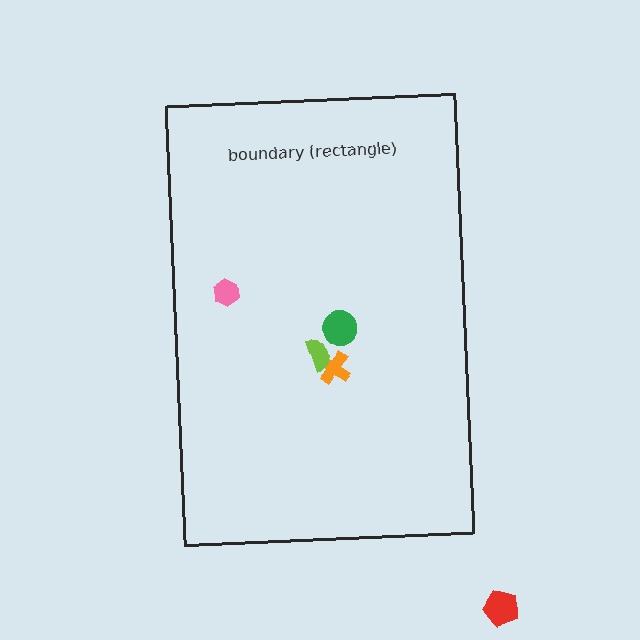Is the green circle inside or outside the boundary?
Inside.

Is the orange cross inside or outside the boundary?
Inside.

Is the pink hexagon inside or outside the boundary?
Inside.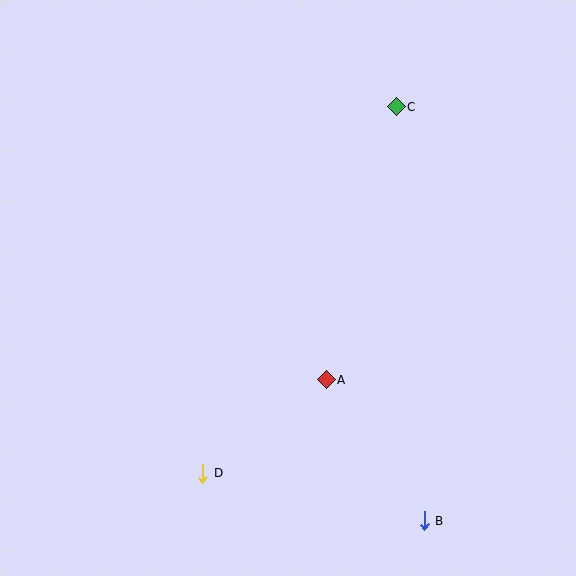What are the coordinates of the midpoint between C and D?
The midpoint between C and D is at (300, 290).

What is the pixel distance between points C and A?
The distance between C and A is 282 pixels.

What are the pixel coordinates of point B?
Point B is at (424, 521).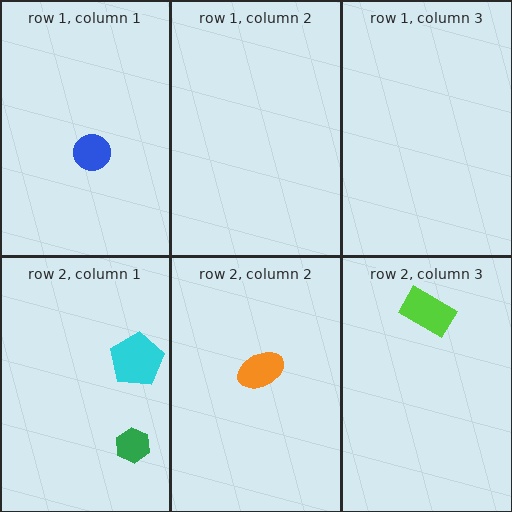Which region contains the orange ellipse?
The row 2, column 2 region.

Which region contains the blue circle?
The row 1, column 1 region.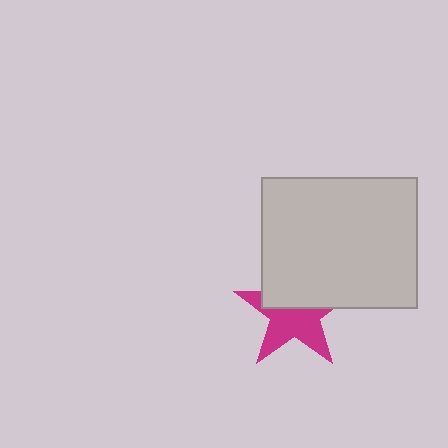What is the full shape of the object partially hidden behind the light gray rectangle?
The partially hidden object is a magenta star.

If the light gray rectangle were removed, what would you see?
You would see the complete magenta star.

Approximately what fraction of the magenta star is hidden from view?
Roughly 45% of the magenta star is hidden behind the light gray rectangle.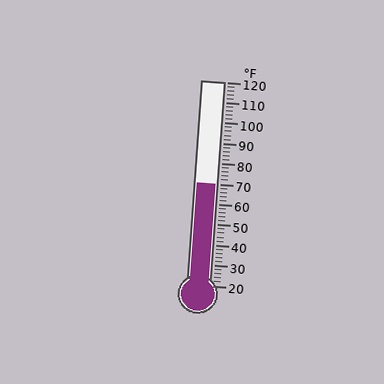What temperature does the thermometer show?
The thermometer shows approximately 70°F.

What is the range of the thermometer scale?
The thermometer scale ranges from 20°F to 120°F.